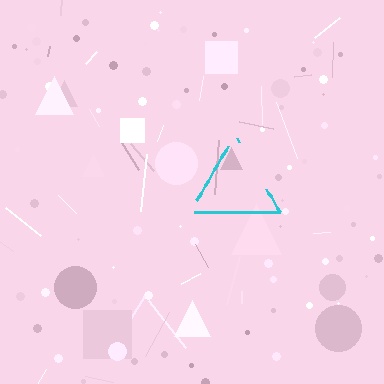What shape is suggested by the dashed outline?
The dashed outline suggests a triangle.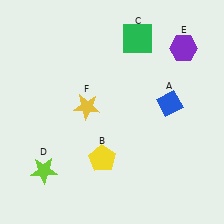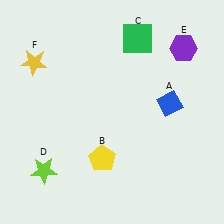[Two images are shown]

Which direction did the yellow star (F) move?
The yellow star (F) moved left.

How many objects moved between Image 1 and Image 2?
1 object moved between the two images.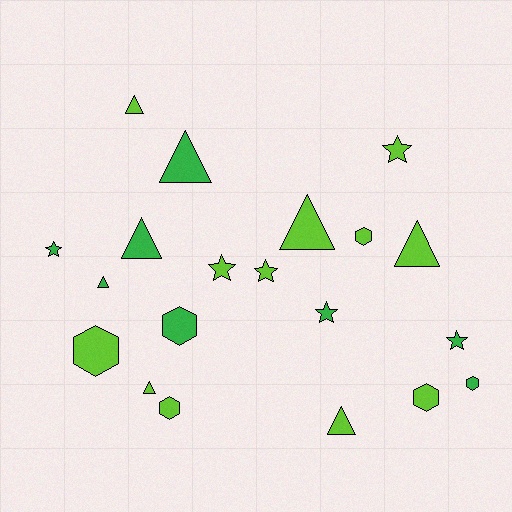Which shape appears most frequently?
Triangle, with 8 objects.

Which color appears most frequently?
Lime, with 12 objects.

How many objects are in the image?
There are 20 objects.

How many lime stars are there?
There are 3 lime stars.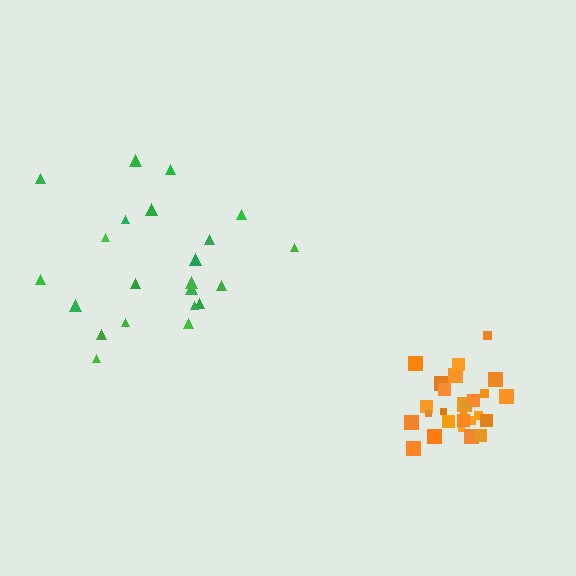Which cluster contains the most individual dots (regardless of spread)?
Orange (27).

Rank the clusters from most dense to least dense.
orange, green.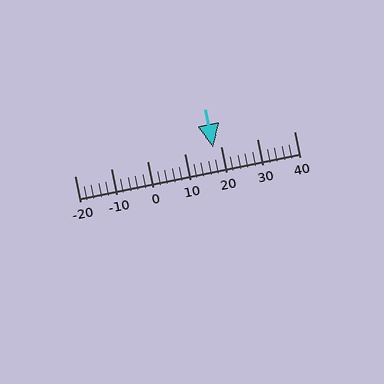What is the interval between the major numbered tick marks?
The major tick marks are spaced 10 units apart.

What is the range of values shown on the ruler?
The ruler shows values from -20 to 40.